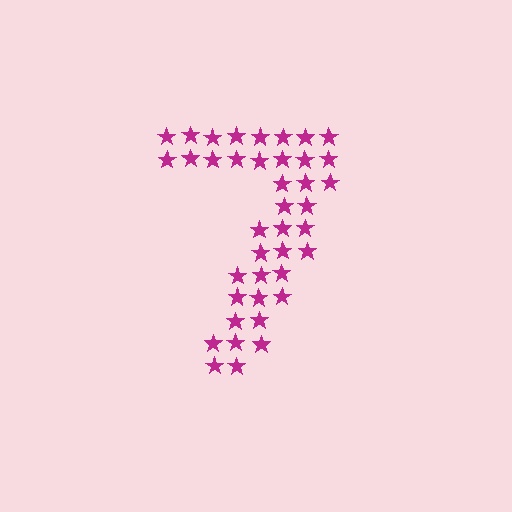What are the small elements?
The small elements are stars.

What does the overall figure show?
The overall figure shows the digit 7.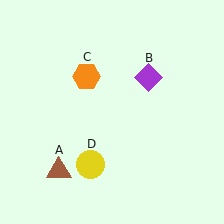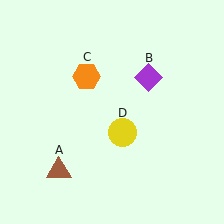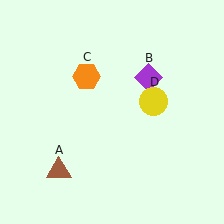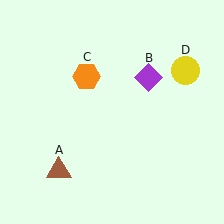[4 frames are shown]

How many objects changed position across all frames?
1 object changed position: yellow circle (object D).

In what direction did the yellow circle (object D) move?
The yellow circle (object D) moved up and to the right.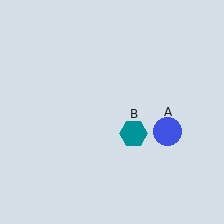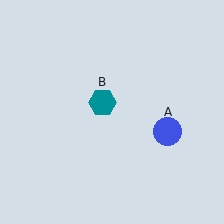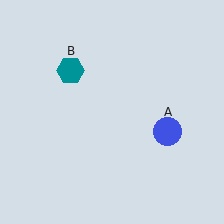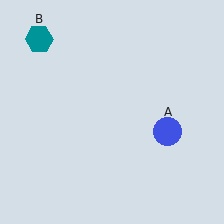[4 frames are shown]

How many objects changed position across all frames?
1 object changed position: teal hexagon (object B).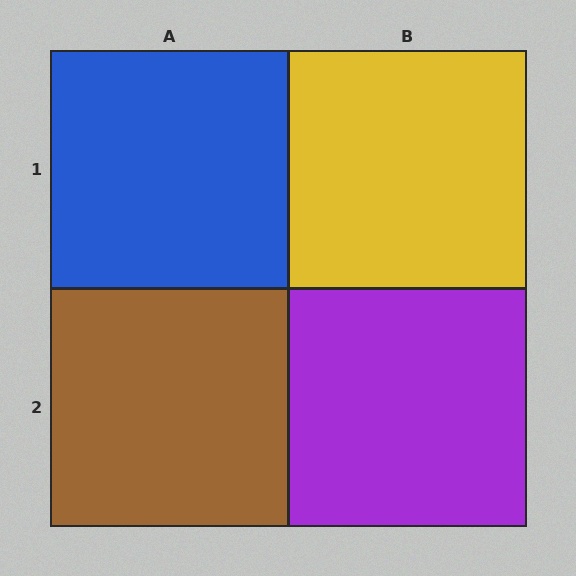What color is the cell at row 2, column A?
Brown.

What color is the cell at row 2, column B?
Purple.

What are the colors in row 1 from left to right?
Blue, yellow.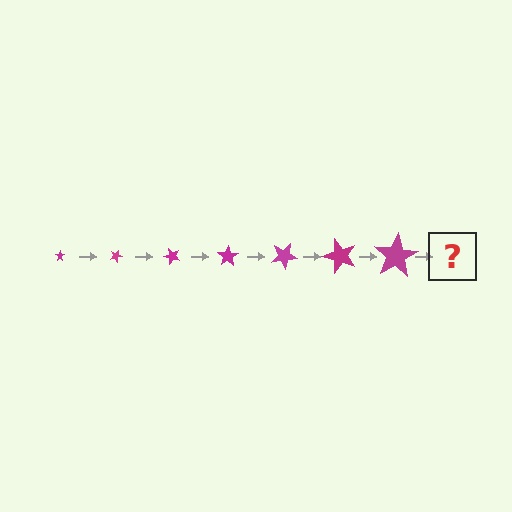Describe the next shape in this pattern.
It should be a star, larger than the previous one and rotated 175 degrees from the start.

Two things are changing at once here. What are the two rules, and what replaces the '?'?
The two rules are that the star grows larger each step and it rotates 25 degrees each step. The '?' should be a star, larger than the previous one and rotated 175 degrees from the start.